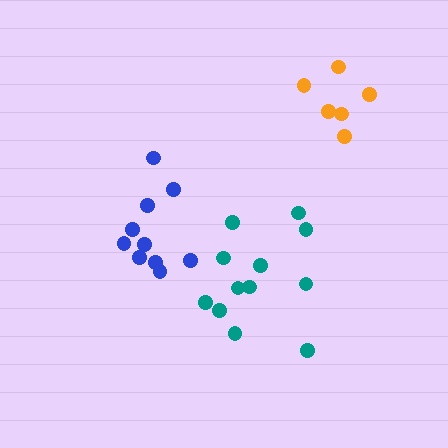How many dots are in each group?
Group 1: 6 dots, Group 2: 10 dots, Group 3: 12 dots (28 total).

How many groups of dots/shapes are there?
There are 3 groups.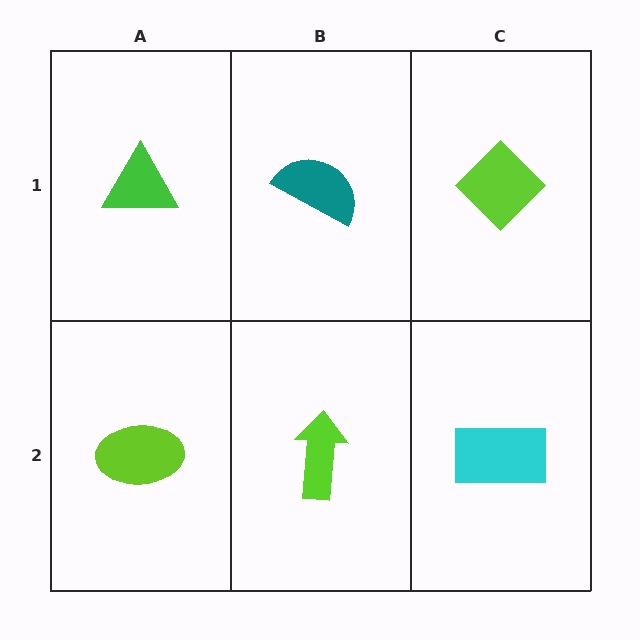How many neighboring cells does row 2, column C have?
2.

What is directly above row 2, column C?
A lime diamond.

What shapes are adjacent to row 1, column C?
A cyan rectangle (row 2, column C), a teal semicircle (row 1, column B).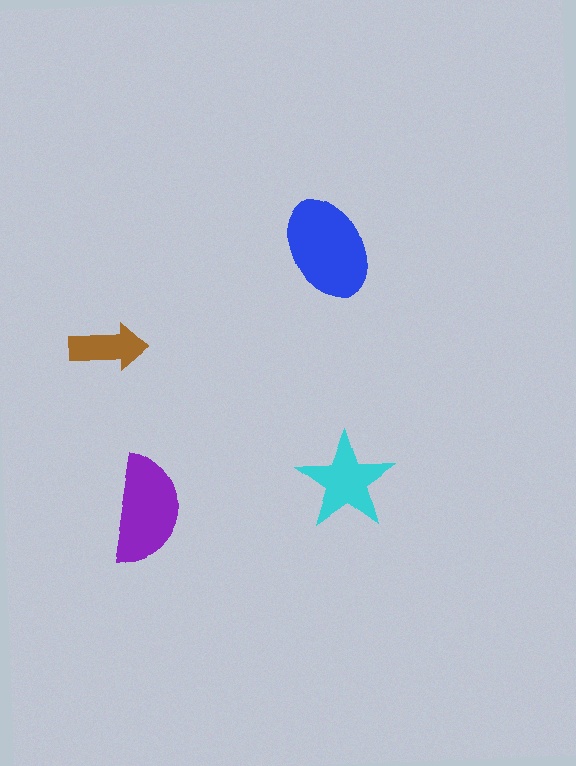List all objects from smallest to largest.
The brown arrow, the cyan star, the purple semicircle, the blue ellipse.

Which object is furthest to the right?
The cyan star is rightmost.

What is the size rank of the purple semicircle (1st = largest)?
2nd.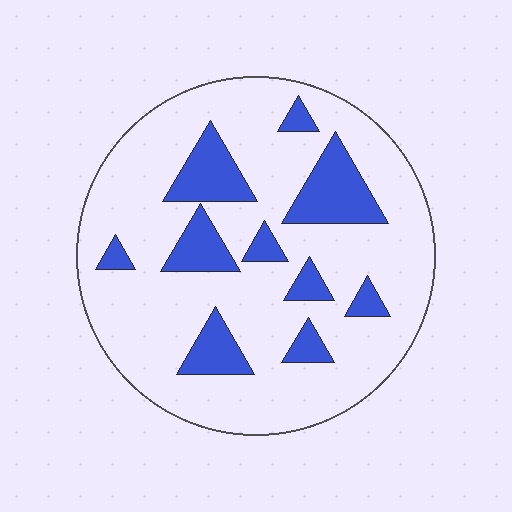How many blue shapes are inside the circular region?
10.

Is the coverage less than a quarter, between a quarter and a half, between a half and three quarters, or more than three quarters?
Less than a quarter.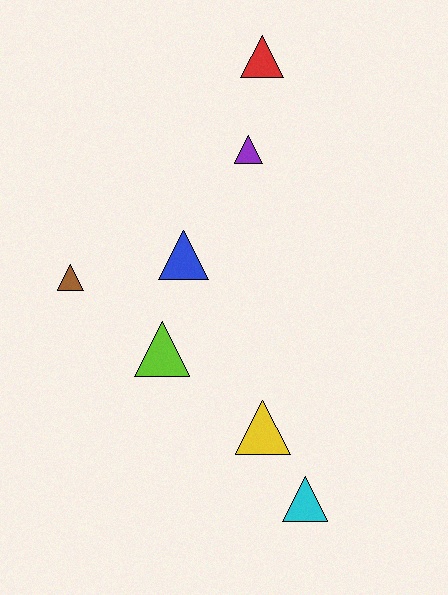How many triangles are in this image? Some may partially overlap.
There are 7 triangles.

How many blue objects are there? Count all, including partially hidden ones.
There is 1 blue object.